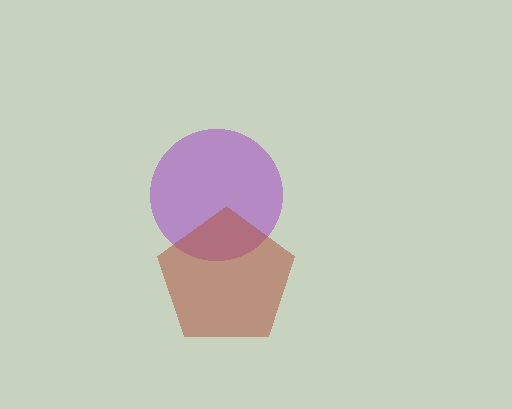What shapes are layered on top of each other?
The layered shapes are: a purple circle, a brown pentagon.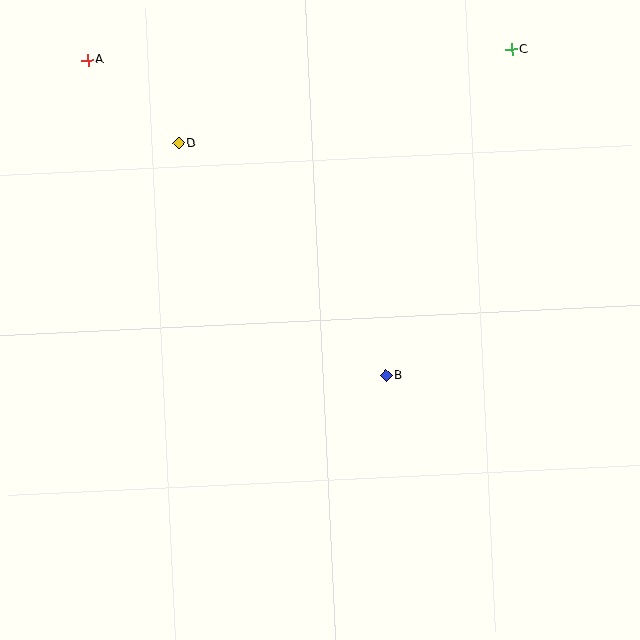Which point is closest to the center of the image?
Point B at (386, 376) is closest to the center.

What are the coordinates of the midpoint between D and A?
The midpoint between D and A is at (133, 102).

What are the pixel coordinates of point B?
Point B is at (386, 376).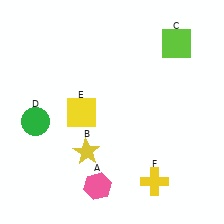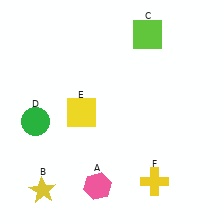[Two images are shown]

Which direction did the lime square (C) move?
The lime square (C) moved left.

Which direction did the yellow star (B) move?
The yellow star (B) moved left.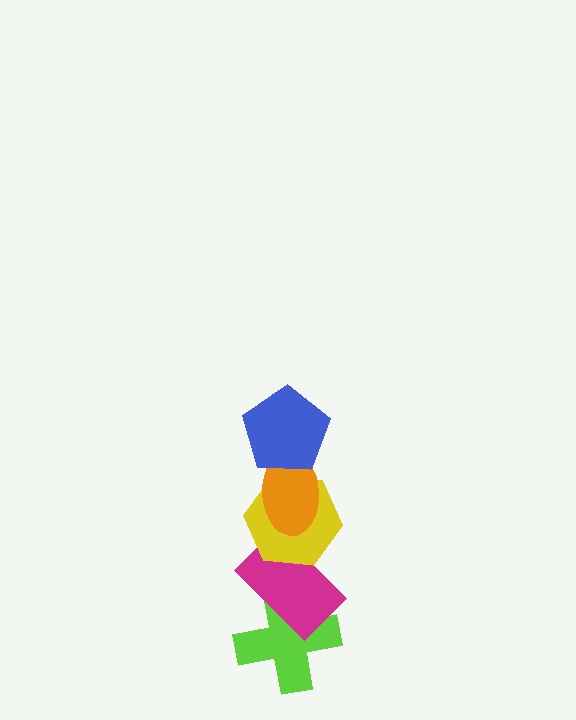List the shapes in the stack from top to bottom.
From top to bottom: the blue pentagon, the orange ellipse, the yellow hexagon, the magenta rectangle, the lime cross.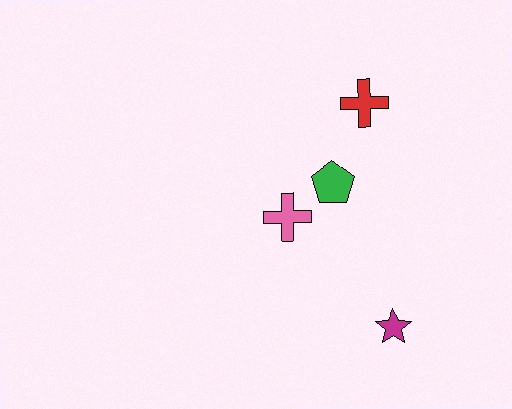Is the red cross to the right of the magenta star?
No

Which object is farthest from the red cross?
The magenta star is farthest from the red cross.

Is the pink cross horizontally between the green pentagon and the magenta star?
No